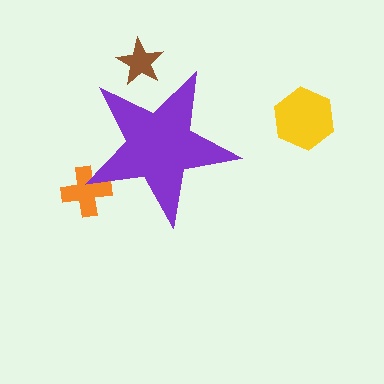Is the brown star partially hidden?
Yes, the brown star is partially hidden behind the purple star.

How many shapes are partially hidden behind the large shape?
2 shapes are partially hidden.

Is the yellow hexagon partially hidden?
No, the yellow hexagon is fully visible.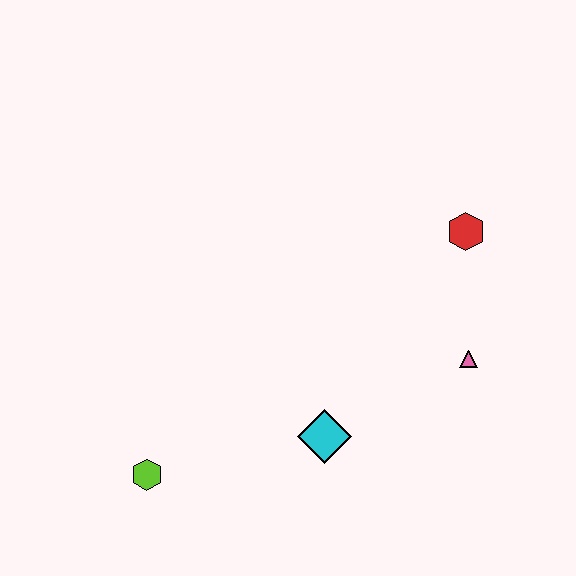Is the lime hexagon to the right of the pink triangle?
No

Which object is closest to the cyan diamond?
The pink triangle is closest to the cyan diamond.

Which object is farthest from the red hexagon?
The lime hexagon is farthest from the red hexagon.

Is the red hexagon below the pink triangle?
No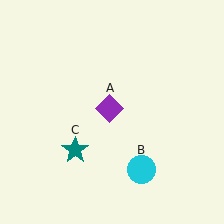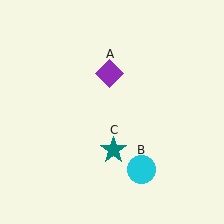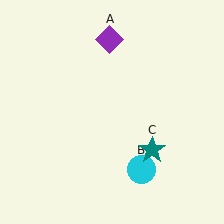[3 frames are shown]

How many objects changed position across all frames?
2 objects changed position: purple diamond (object A), teal star (object C).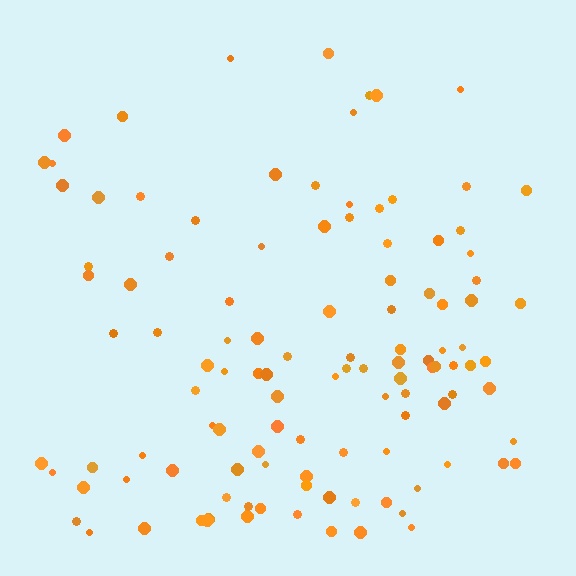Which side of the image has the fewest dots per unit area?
The top.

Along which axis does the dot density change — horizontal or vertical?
Vertical.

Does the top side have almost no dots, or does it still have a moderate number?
Still a moderate number, just noticeably fewer than the bottom.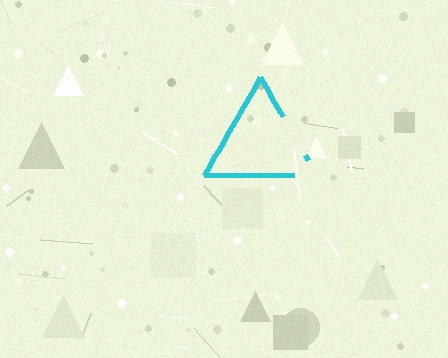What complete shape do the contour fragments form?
The contour fragments form a triangle.